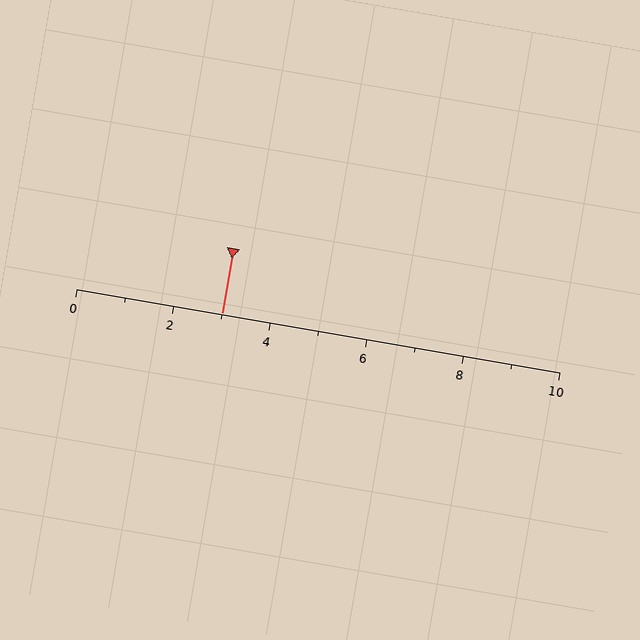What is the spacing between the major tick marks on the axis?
The major ticks are spaced 2 apart.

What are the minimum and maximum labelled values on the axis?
The axis runs from 0 to 10.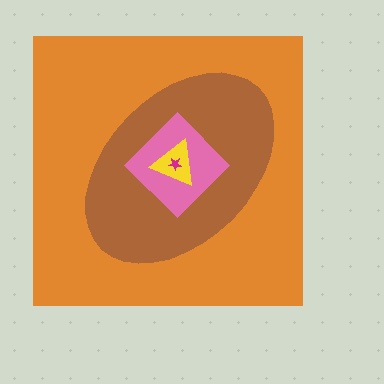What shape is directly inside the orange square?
The brown ellipse.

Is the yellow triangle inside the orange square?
Yes.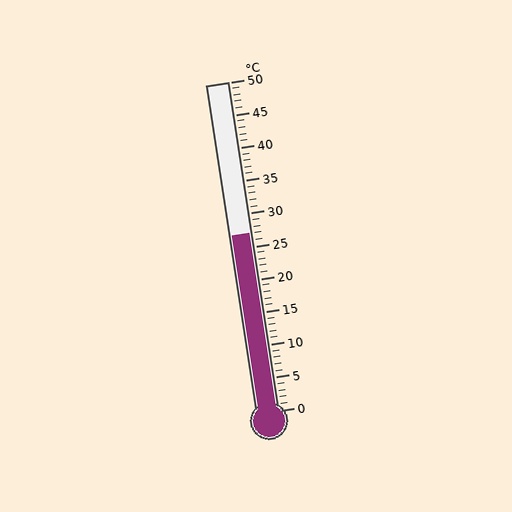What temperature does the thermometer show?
The thermometer shows approximately 27°C.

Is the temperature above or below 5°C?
The temperature is above 5°C.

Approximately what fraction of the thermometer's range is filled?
The thermometer is filled to approximately 55% of its range.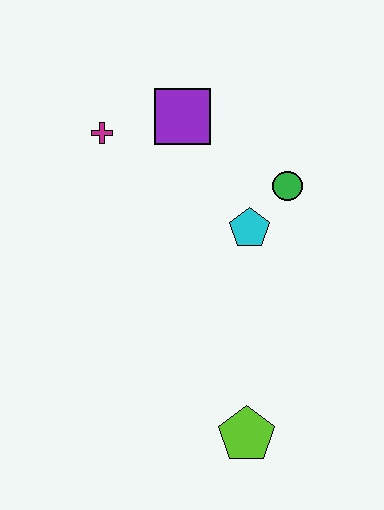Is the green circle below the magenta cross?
Yes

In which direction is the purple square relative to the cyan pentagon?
The purple square is above the cyan pentagon.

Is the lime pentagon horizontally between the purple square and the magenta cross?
No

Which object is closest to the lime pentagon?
The cyan pentagon is closest to the lime pentagon.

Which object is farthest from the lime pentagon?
The magenta cross is farthest from the lime pentagon.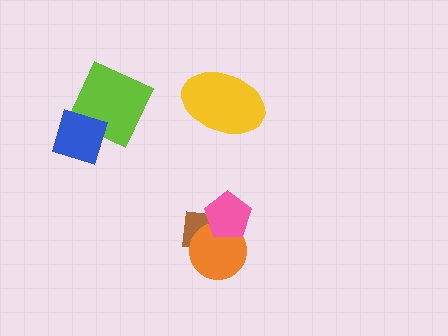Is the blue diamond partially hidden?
No, no other shape covers it.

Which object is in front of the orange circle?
The pink pentagon is in front of the orange circle.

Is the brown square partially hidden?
Yes, it is partially covered by another shape.